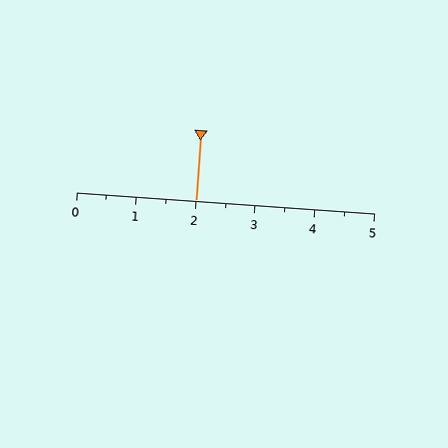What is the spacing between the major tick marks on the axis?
The major ticks are spaced 1 apart.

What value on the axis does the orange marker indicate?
The marker indicates approximately 2.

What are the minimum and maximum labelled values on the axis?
The axis runs from 0 to 5.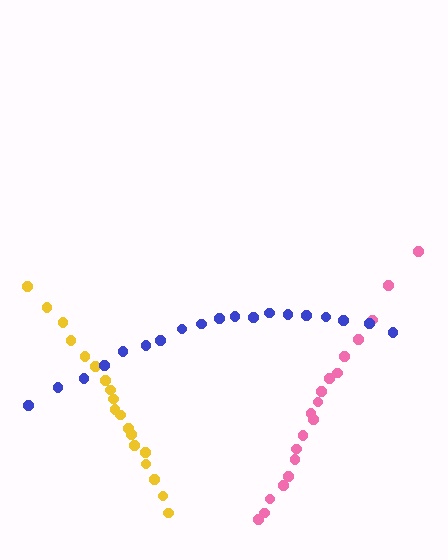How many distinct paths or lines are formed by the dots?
There are 3 distinct paths.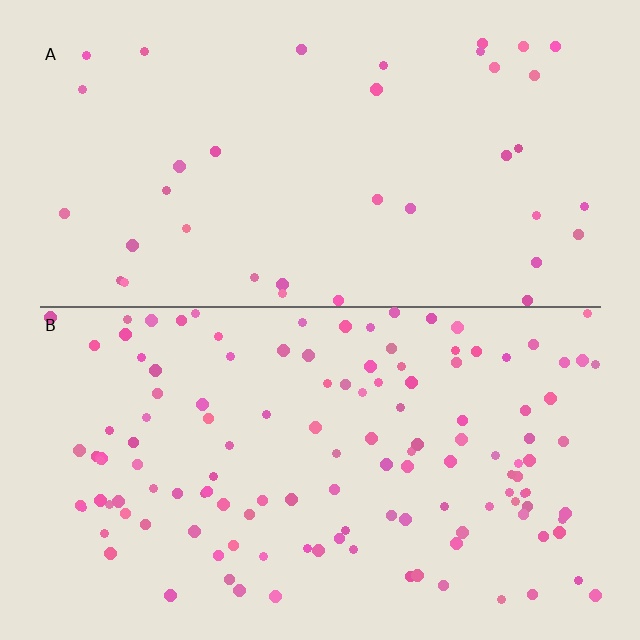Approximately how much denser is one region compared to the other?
Approximately 3.4× — region B over region A.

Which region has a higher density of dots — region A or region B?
B (the bottom).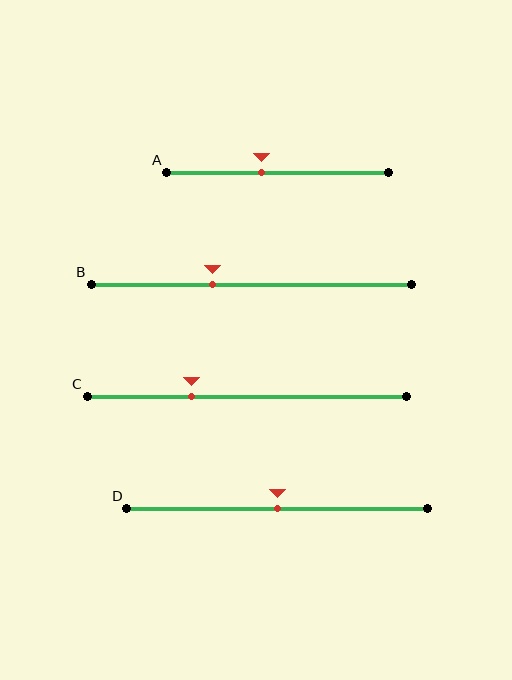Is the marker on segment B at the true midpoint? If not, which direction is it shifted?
No, the marker on segment B is shifted to the left by about 12% of the segment length.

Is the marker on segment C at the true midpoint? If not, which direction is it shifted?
No, the marker on segment C is shifted to the left by about 17% of the segment length.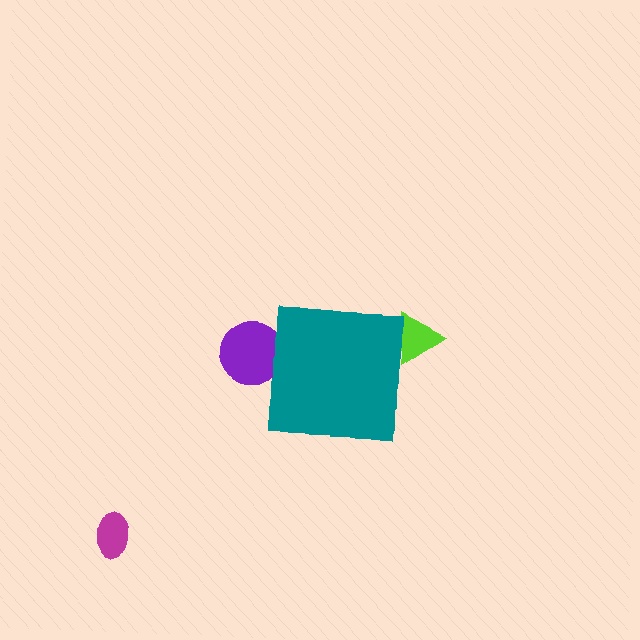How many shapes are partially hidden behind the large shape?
2 shapes are partially hidden.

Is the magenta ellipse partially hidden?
No, the magenta ellipse is fully visible.